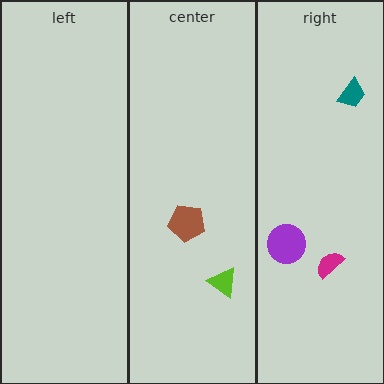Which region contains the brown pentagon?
The center region.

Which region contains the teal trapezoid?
The right region.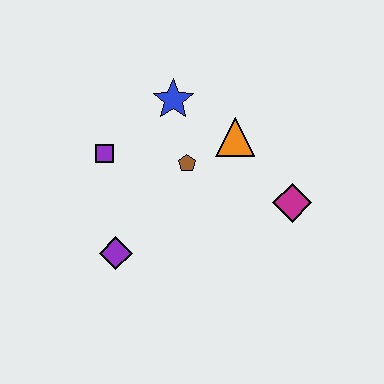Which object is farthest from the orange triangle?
The purple diamond is farthest from the orange triangle.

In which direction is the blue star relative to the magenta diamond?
The blue star is to the left of the magenta diamond.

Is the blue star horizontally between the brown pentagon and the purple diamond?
Yes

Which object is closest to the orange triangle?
The brown pentagon is closest to the orange triangle.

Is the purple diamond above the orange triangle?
No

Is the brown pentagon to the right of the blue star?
Yes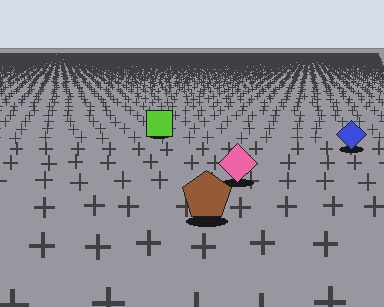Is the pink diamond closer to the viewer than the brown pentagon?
No. The brown pentagon is closer — you can tell from the texture gradient: the ground texture is coarser near it.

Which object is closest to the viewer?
The brown pentagon is closest. The texture marks near it are larger and more spread out.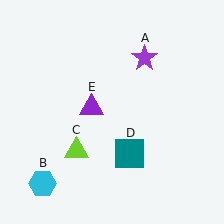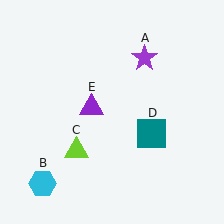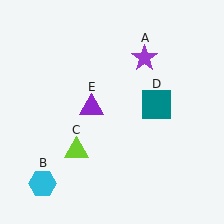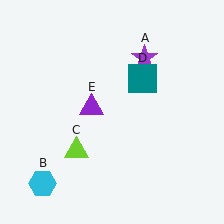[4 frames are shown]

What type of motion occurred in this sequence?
The teal square (object D) rotated counterclockwise around the center of the scene.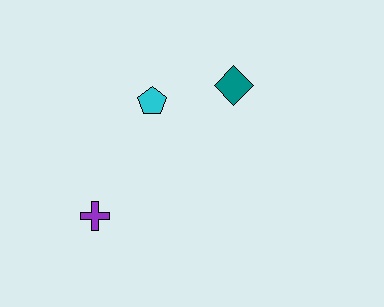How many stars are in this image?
There are no stars.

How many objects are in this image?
There are 3 objects.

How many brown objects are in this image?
There are no brown objects.